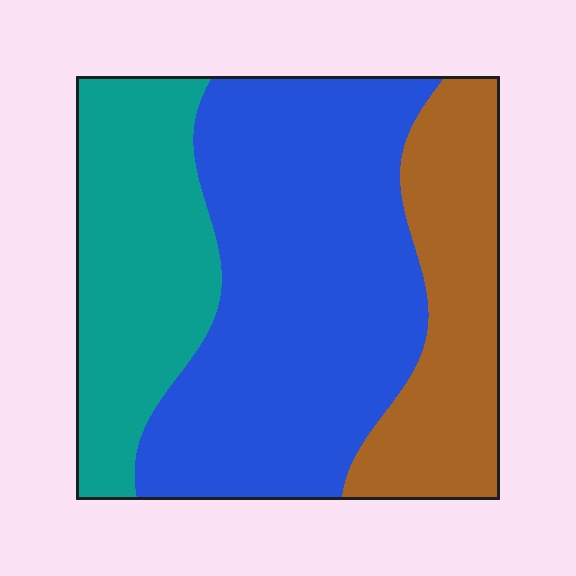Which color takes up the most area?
Blue, at roughly 50%.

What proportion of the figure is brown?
Brown takes up about one quarter (1/4) of the figure.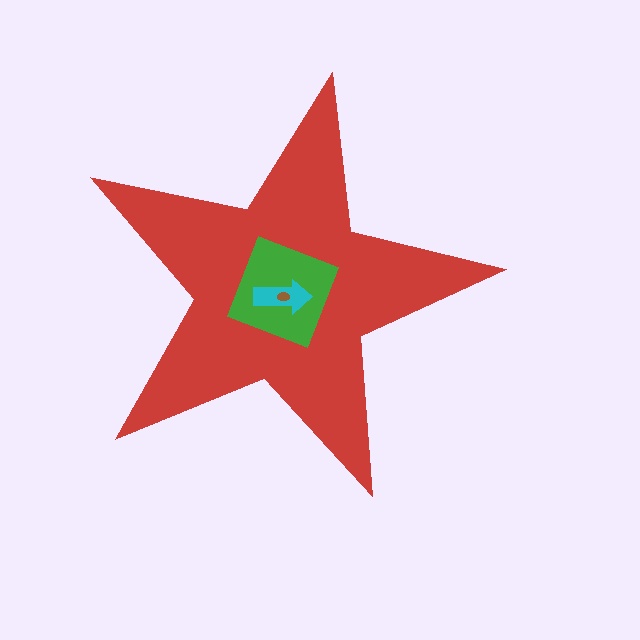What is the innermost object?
The brown ellipse.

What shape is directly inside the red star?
The green diamond.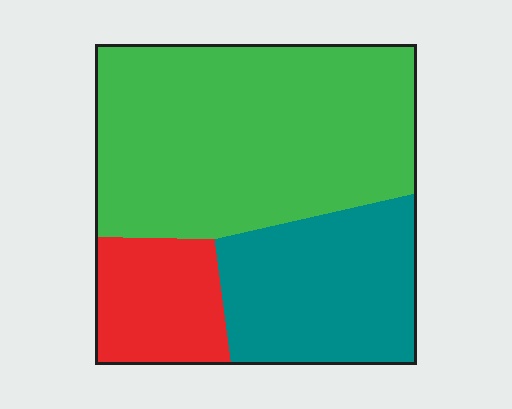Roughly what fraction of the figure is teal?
Teal takes up about one quarter (1/4) of the figure.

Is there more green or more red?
Green.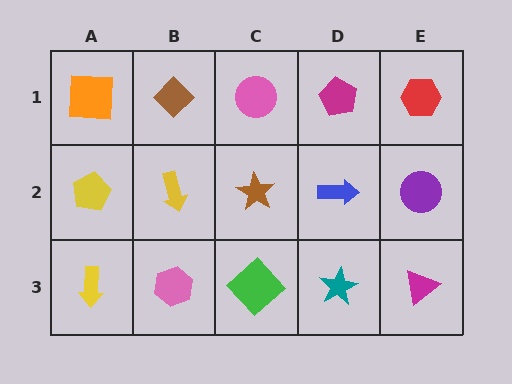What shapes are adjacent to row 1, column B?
A yellow arrow (row 2, column B), an orange square (row 1, column A), a pink circle (row 1, column C).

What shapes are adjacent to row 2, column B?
A brown diamond (row 1, column B), a pink hexagon (row 3, column B), a yellow pentagon (row 2, column A), a brown star (row 2, column C).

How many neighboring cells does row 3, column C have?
3.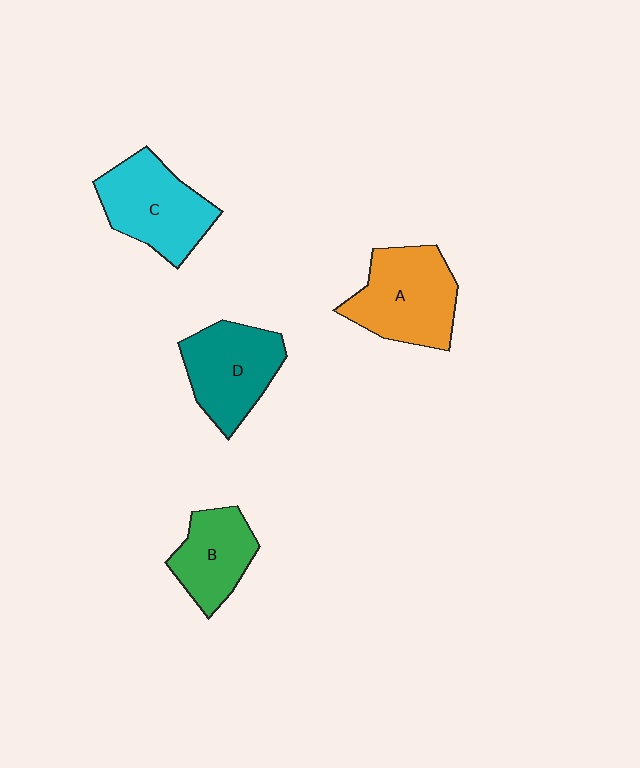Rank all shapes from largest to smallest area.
From largest to smallest: A (orange), C (cyan), D (teal), B (green).